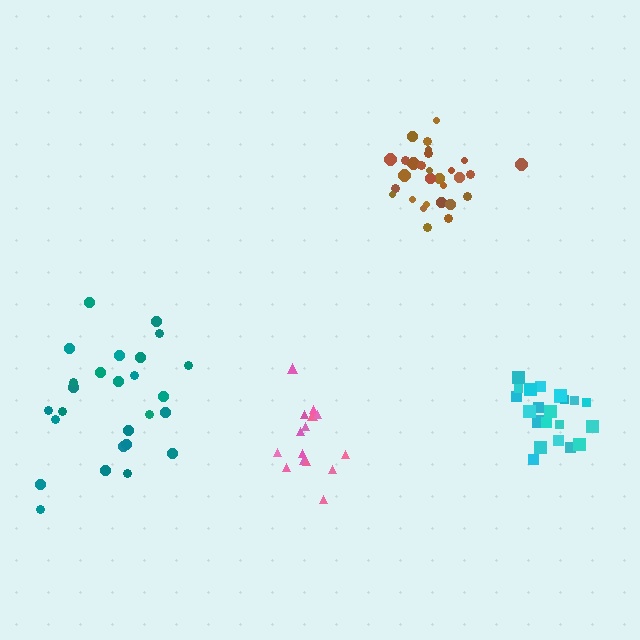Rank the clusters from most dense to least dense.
cyan, brown, pink, teal.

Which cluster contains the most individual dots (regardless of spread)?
Brown (29).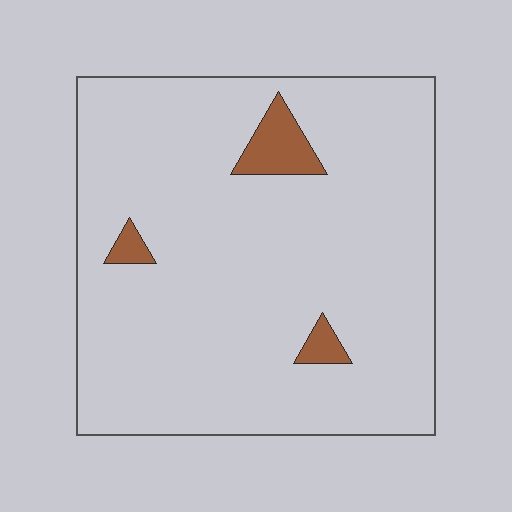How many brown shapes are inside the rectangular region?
3.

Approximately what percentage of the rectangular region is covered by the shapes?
Approximately 5%.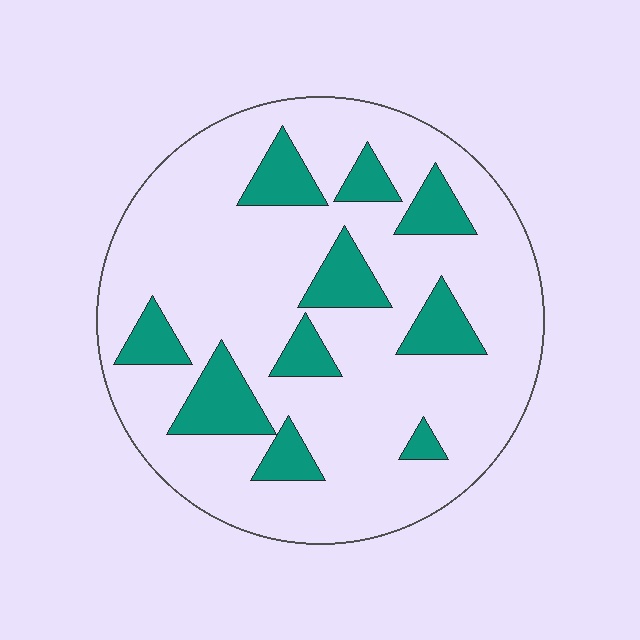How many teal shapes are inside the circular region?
10.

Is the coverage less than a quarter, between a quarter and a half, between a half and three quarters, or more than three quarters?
Less than a quarter.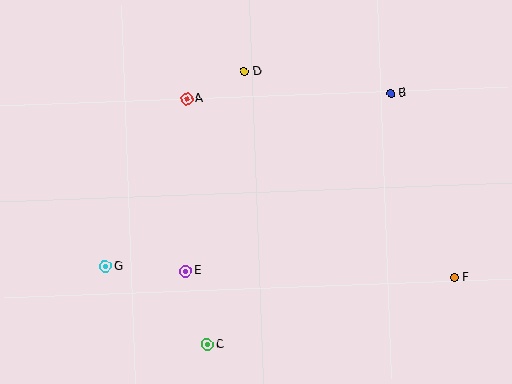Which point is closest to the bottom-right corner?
Point F is closest to the bottom-right corner.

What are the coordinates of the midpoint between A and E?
The midpoint between A and E is at (186, 185).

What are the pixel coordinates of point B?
Point B is at (391, 93).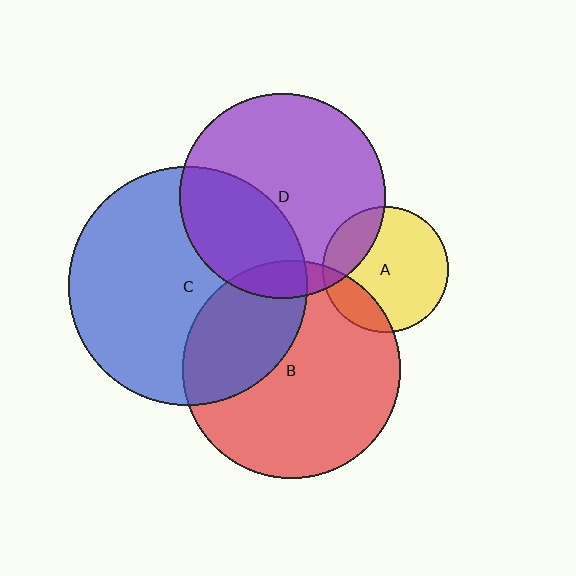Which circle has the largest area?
Circle C (blue).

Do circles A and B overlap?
Yes.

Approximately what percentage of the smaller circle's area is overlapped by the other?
Approximately 20%.